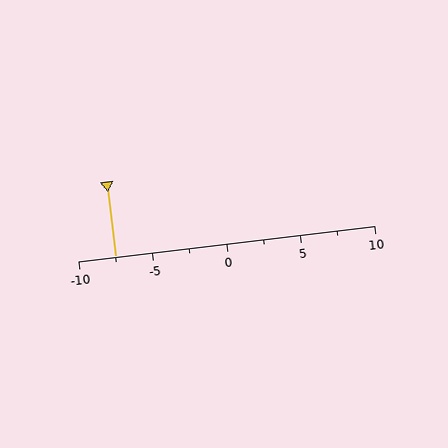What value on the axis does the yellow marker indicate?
The marker indicates approximately -7.5.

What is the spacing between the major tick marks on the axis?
The major ticks are spaced 5 apart.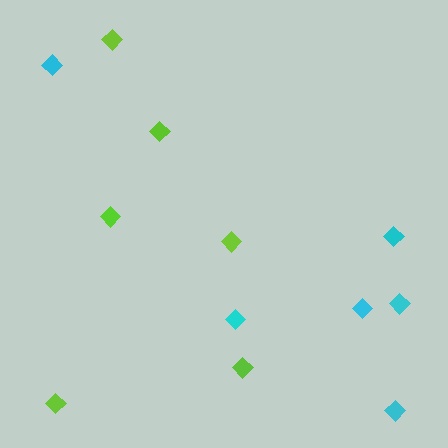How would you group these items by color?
There are 2 groups: one group of lime diamonds (6) and one group of cyan diamonds (6).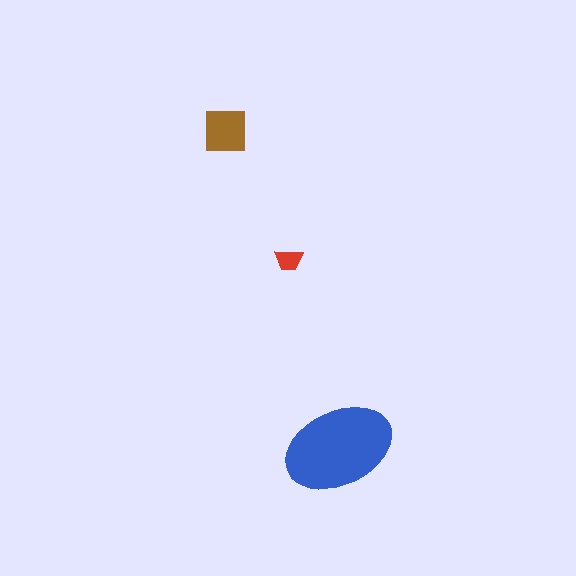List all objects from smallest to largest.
The red trapezoid, the brown square, the blue ellipse.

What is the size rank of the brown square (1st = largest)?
2nd.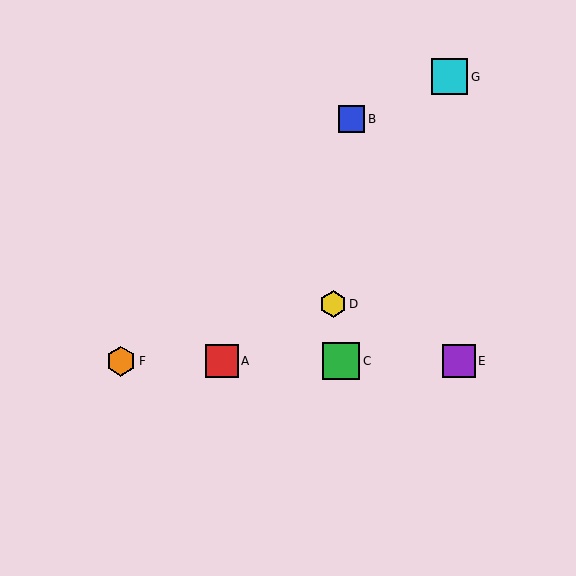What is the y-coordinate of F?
Object F is at y≈361.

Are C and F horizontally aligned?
Yes, both are at y≈361.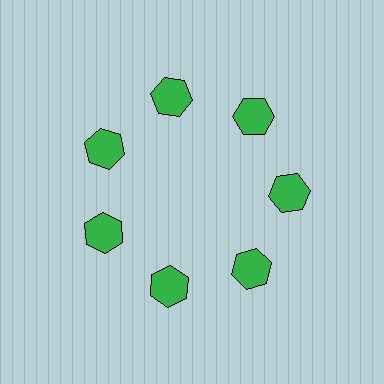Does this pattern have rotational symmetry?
Yes, this pattern has 7-fold rotational symmetry. It looks the same after rotating 51 degrees around the center.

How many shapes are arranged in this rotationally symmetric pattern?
There are 7 shapes, arranged in 7 groups of 1.